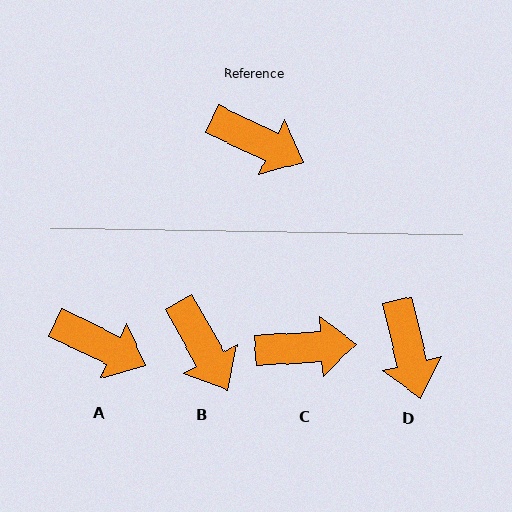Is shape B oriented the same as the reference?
No, it is off by about 36 degrees.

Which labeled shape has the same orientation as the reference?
A.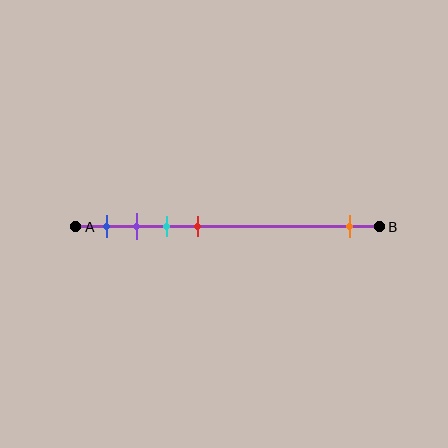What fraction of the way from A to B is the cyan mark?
The cyan mark is approximately 30% (0.3) of the way from A to B.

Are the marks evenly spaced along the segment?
No, the marks are not evenly spaced.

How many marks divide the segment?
There are 5 marks dividing the segment.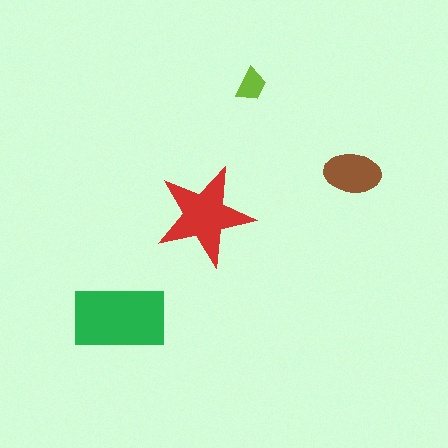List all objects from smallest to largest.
The lime trapezoid, the brown ellipse, the red star, the green rectangle.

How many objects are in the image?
There are 4 objects in the image.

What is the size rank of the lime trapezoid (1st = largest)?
4th.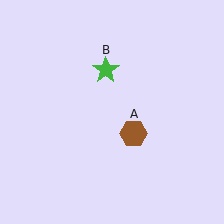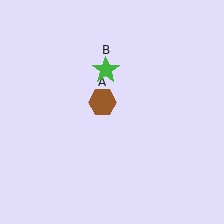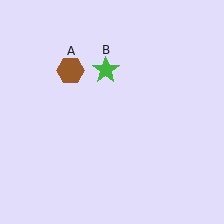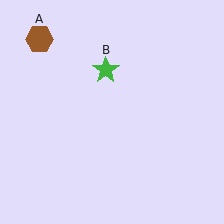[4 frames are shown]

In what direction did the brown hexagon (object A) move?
The brown hexagon (object A) moved up and to the left.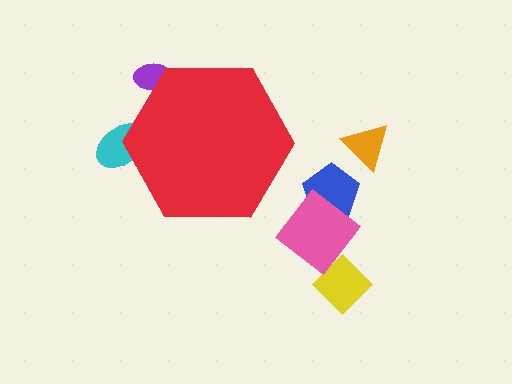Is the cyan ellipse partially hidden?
Yes, the cyan ellipse is partially hidden behind the red hexagon.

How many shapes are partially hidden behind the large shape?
2 shapes are partially hidden.